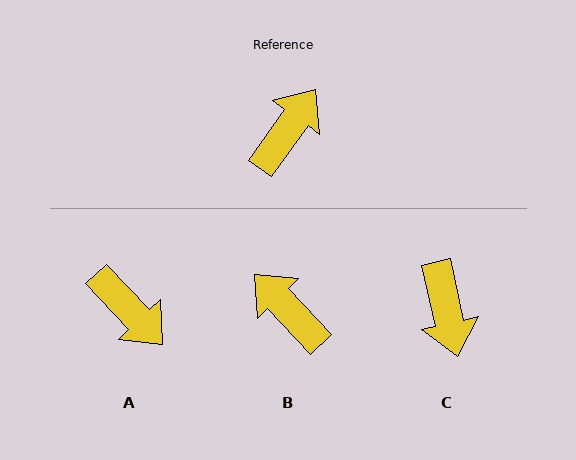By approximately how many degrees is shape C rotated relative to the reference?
Approximately 132 degrees clockwise.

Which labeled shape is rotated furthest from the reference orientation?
C, about 132 degrees away.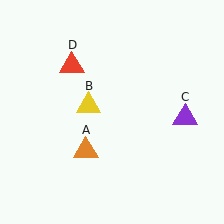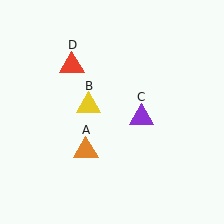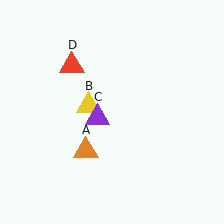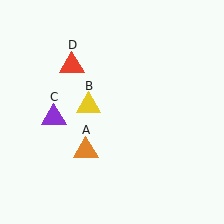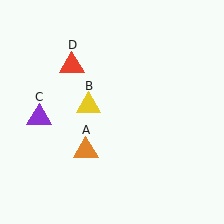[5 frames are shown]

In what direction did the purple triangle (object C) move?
The purple triangle (object C) moved left.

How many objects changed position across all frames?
1 object changed position: purple triangle (object C).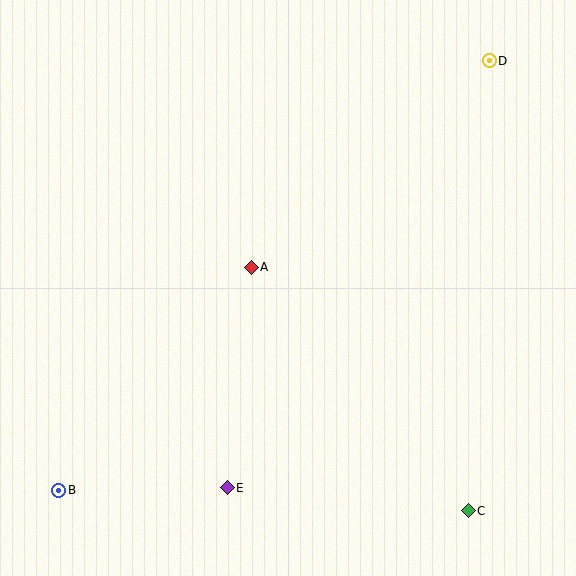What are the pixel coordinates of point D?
Point D is at (489, 61).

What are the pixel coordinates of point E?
Point E is at (227, 488).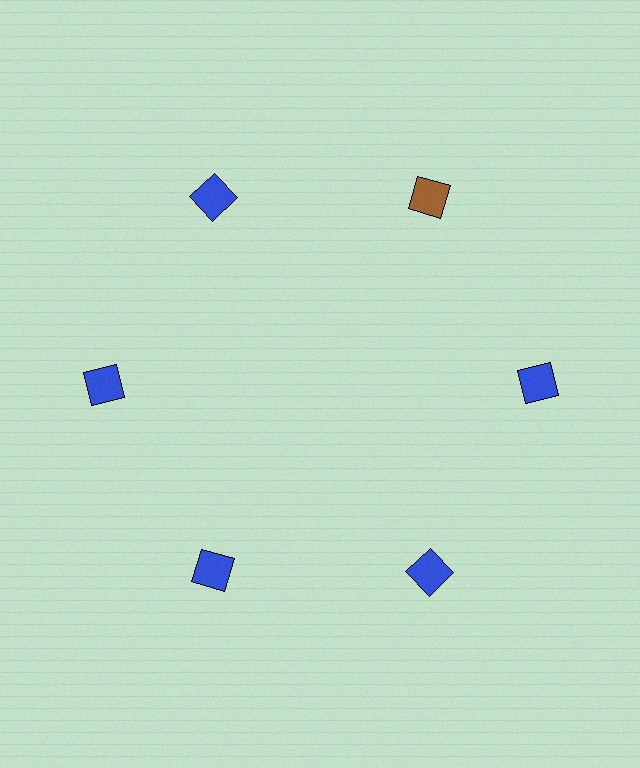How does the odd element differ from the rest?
It has a different color: brown instead of blue.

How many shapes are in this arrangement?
There are 6 shapes arranged in a ring pattern.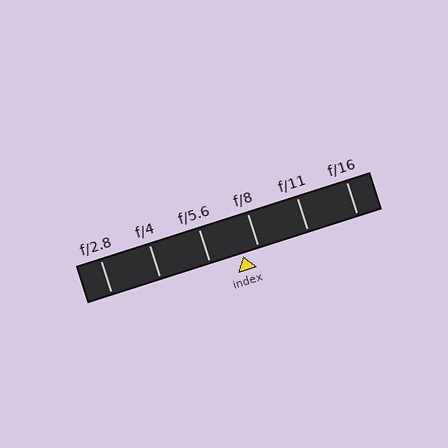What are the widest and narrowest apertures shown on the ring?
The widest aperture shown is f/2.8 and the narrowest is f/16.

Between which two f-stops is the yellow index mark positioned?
The index mark is between f/5.6 and f/8.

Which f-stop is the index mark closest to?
The index mark is closest to f/8.